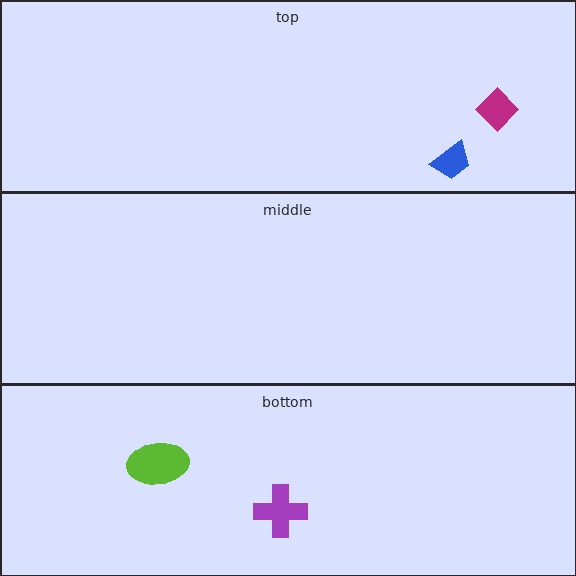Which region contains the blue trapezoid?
The top region.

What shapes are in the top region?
The blue trapezoid, the magenta diamond.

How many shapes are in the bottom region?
2.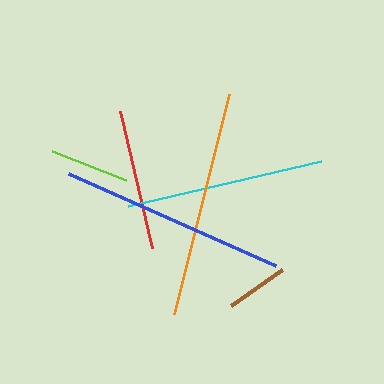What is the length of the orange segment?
The orange segment is approximately 226 pixels long.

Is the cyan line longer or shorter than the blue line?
The blue line is longer than the cyan line.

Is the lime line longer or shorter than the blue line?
The blue line is longer than the lime line.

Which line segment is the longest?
The blue line is the longest at approximately 226 pixels.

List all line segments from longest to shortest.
From longest to shortest: blue, orange, cyan, red, lime, brown.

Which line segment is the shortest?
The brown line is the shortest at approximately 63 pixels.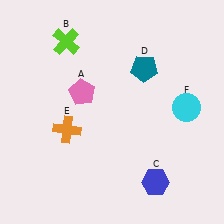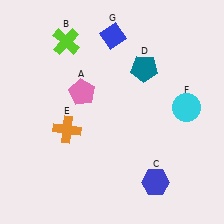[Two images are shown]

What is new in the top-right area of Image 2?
A blue diamond (G) was added in the top-right area of Image 2.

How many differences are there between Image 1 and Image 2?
There is 1 difference between the two images.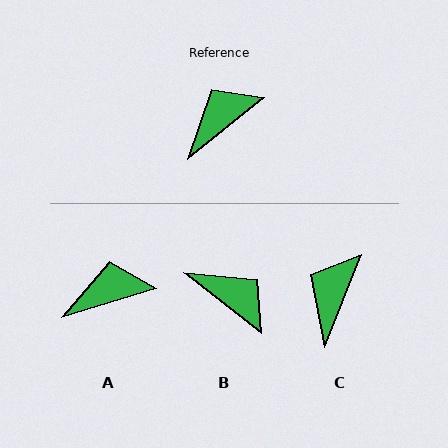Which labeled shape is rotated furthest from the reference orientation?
B, about 77 degrees away.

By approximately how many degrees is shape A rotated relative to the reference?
Approximately 22 degrees clockwise.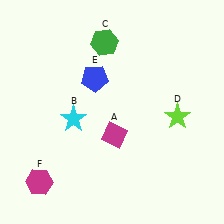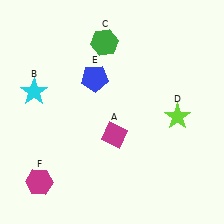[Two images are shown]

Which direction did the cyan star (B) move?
The cyan star (B) moved left.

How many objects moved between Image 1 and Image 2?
1 object moved between the two images.